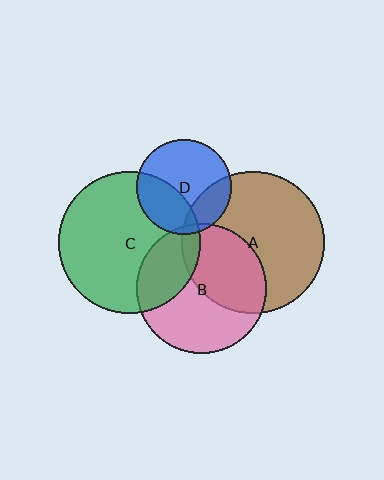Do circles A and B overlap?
Yes.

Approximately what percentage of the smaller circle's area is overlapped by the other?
Approximately 40%.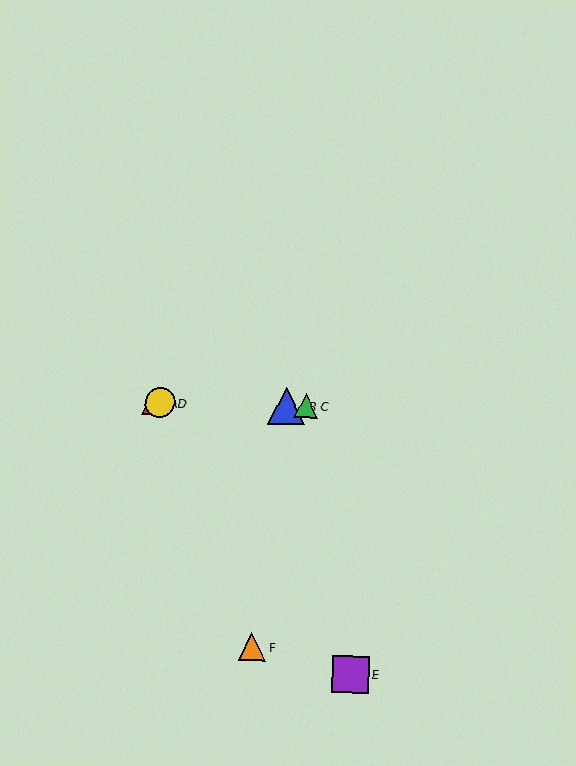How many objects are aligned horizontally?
4 objects (A, B, C, D) are aligned horizontally.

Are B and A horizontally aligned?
Yes, both are at y≈406.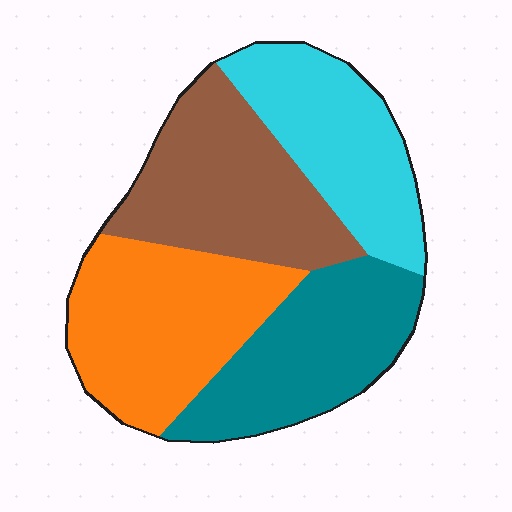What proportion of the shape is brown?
Brown takes up between a sixth and a third of the shape.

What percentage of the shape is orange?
Orange takes up between a sixth and a third of the shape.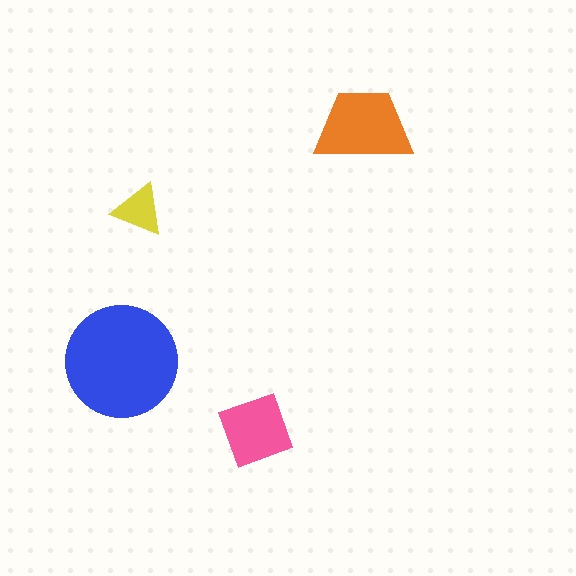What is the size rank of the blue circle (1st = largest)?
1st.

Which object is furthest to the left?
The blue circle is leftmost.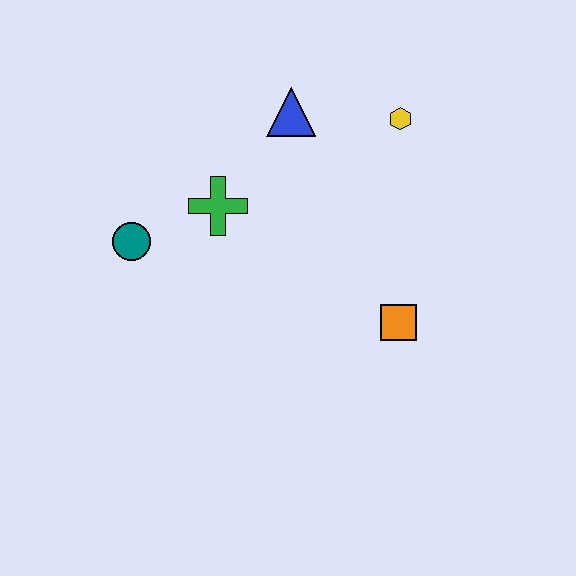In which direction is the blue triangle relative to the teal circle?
The blue triangle is to the right of the teal circle.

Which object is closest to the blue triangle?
The yellow hexagon is closest to the blue triangle.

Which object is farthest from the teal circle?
The yellow hexagon is farthest from the teal circle.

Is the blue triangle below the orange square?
No